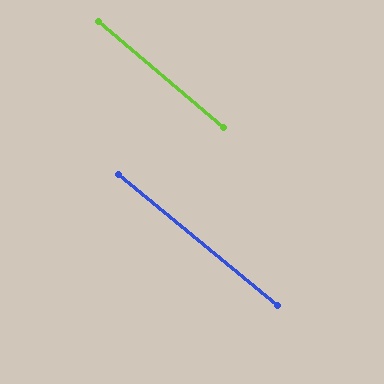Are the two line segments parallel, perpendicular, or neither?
Parallel — their directions differ by only 0.7°.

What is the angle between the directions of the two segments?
Approximately 1 degree.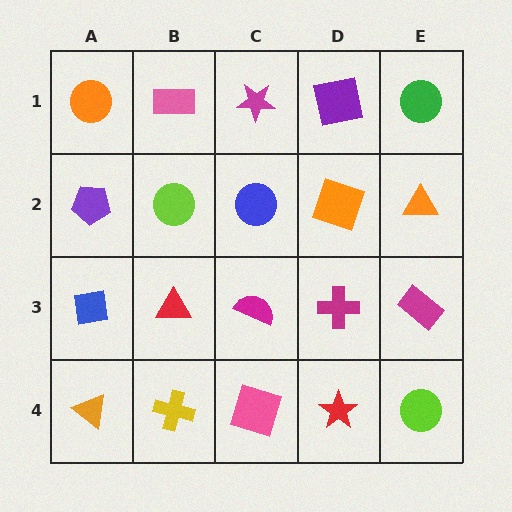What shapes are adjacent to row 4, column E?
A magenta rectangle (row 3, column E), a red star (row 4, column D).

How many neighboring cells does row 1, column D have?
3.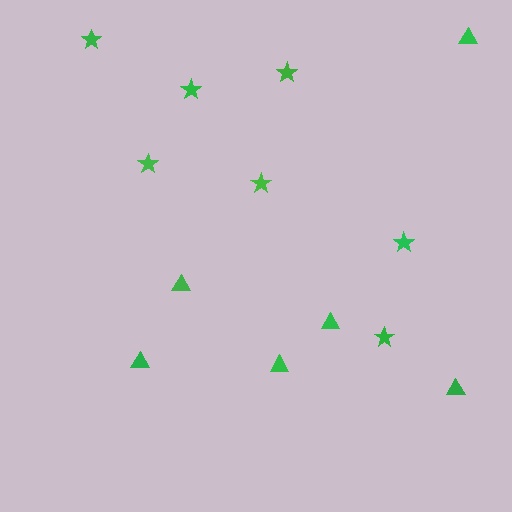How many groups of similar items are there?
There are 2 groups: one group of triangles (6) and one group of stars (7).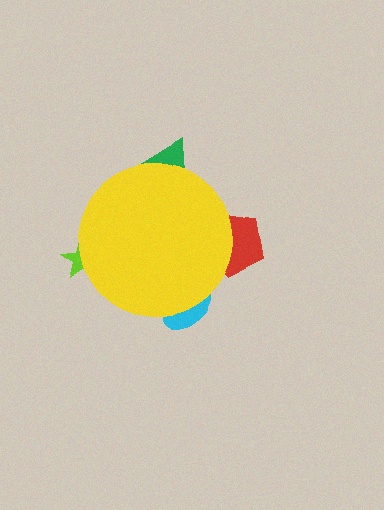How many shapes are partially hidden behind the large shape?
4 shapes are partially hidden.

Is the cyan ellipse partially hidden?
Yes, the cyan ellipse is partially hidden behind the yellow circle.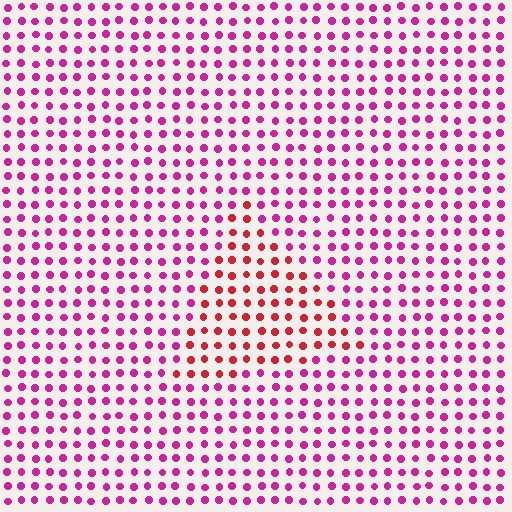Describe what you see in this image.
The image is filled with small magenta elements in a uniform arrangement. A triangle-shaped region is visible where the elements are tinted to a slightly different hue, forming a subtle color boundary.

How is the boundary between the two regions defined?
The boundary is defined purely by a slight shift in hue (about 37 degrees). Spacing, size, and orientation are identical on both sides.